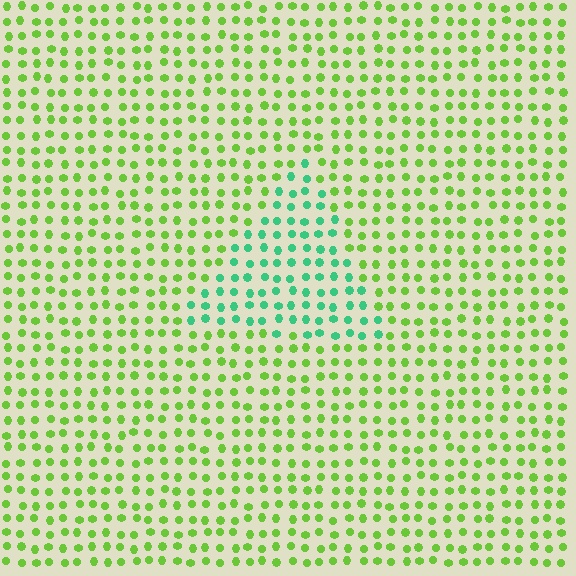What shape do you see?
I see a triangle.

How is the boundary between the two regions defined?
The boundary is defined purely by a slight shift in hue (about 51 degrees). Spacing, size, and orientation are identical on both sides.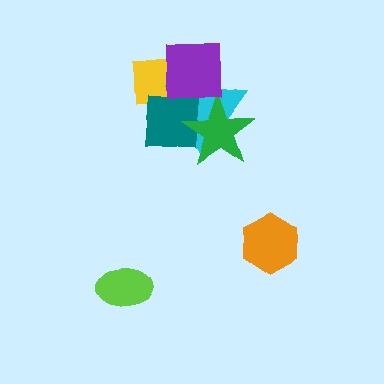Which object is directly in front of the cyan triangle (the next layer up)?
The teal square is directly in front of the cyan triangle.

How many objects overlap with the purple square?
3 objects overlap with the purple square.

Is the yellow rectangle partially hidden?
Yes, it is partially covered by another shape.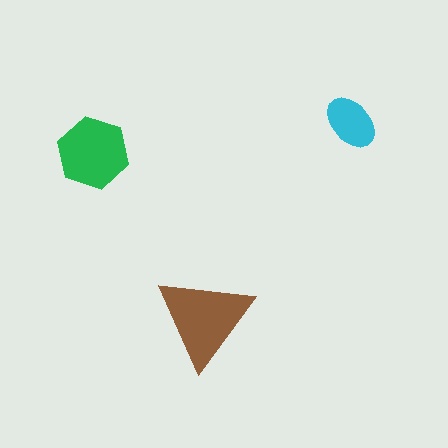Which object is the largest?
The brown triangle.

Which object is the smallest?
The cyan ellipse.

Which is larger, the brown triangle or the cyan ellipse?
The brown triangle.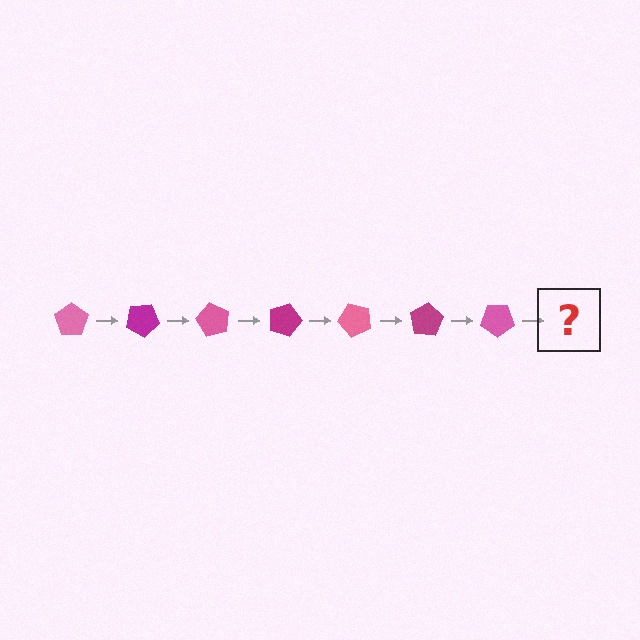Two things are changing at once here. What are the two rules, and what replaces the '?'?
The two rules are that it rotates 30 degrees each step and the color cycles through pink and magenta. The '?' should be a magenta pentagon, rotated 210 degrees from the start.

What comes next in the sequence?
The next element should be a magenta pentagon, rotated 210 degrees from the start.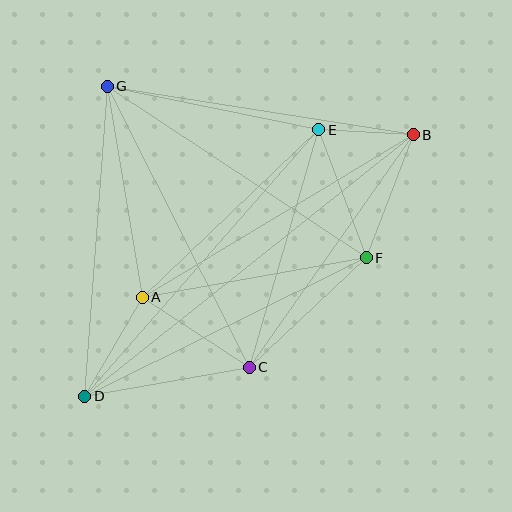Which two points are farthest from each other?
Points B and D are farthest from each other.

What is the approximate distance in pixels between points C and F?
The distance between C and F is approximately 160 pixels.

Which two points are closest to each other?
Points B and E are closest to each other.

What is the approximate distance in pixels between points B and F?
The distance between B and F is approximately 132 pixels.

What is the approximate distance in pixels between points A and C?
The distance between A and C is approximately 128 pixels.